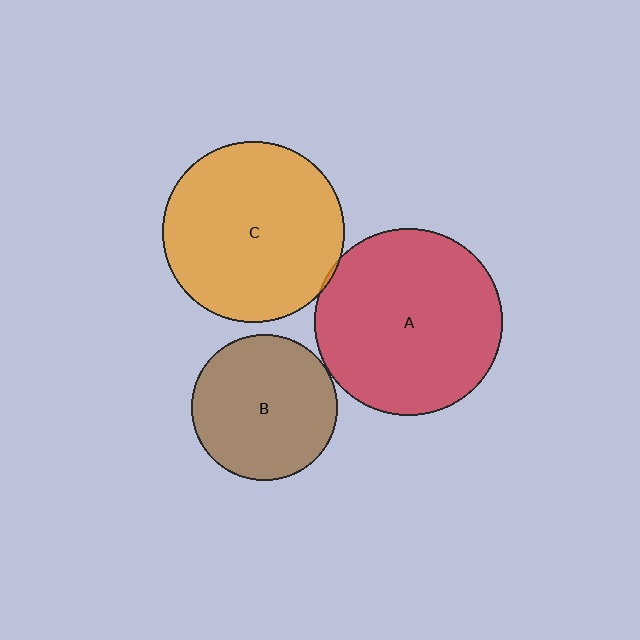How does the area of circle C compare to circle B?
Approximately 1.6 times.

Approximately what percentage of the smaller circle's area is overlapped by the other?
Approximately 5%.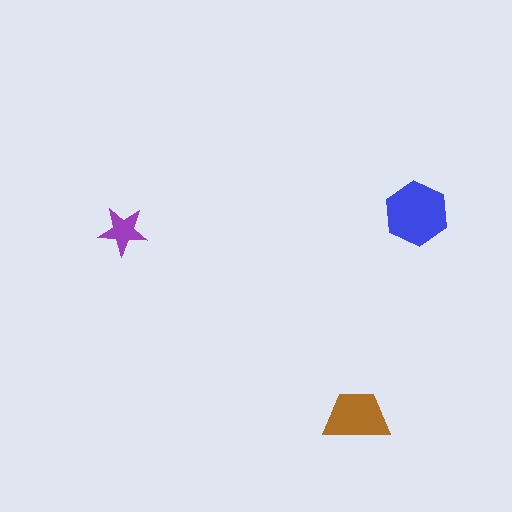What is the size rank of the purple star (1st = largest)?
3rd.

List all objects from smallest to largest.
The purple star, the brown trapezoid, the blue hexagon.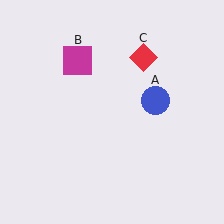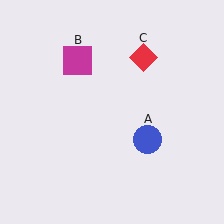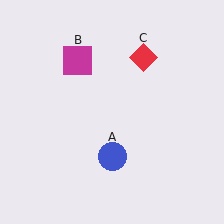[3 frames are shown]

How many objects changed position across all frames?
1 object changed position: blue circle (object A).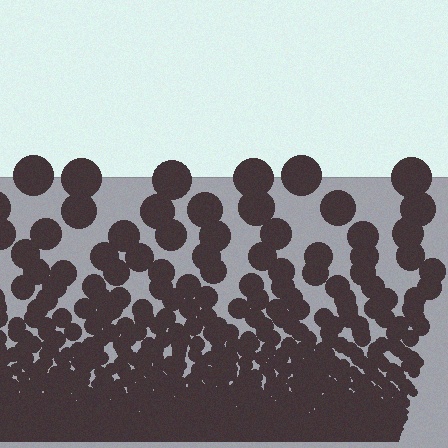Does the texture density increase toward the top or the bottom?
Density increases toward the bottom.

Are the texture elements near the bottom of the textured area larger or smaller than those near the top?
Smaller. The gradient is inverted — elements near the bottom are smaller and denser.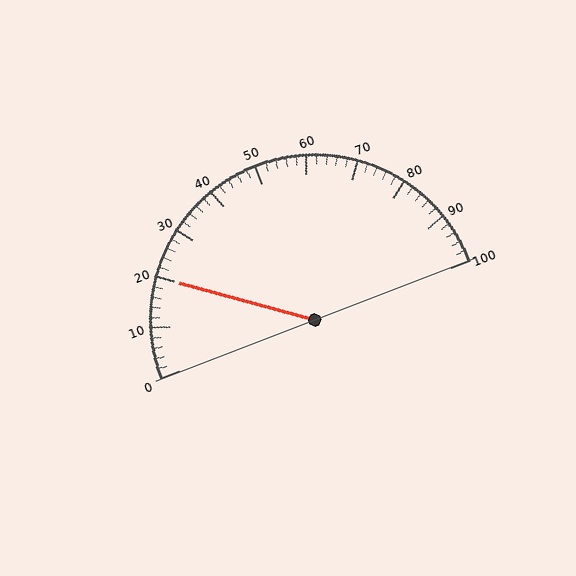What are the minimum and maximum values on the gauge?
The gauge ranges from 0 to 100.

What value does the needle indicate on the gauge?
The needle indicates approximately 20.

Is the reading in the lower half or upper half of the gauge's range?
The reading is in the lower half of the range (0 to 100).